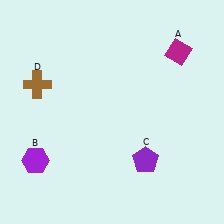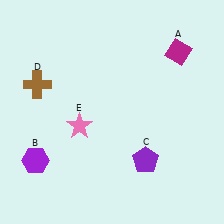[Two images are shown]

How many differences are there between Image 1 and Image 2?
There is 1 difference between the two images.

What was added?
A pink star (E) was added in Image 2.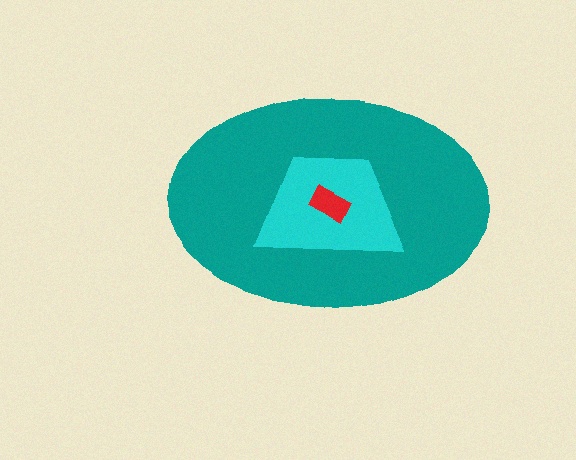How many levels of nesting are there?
3.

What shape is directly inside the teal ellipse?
The cyan trapezoid.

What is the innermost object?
The red rectangle.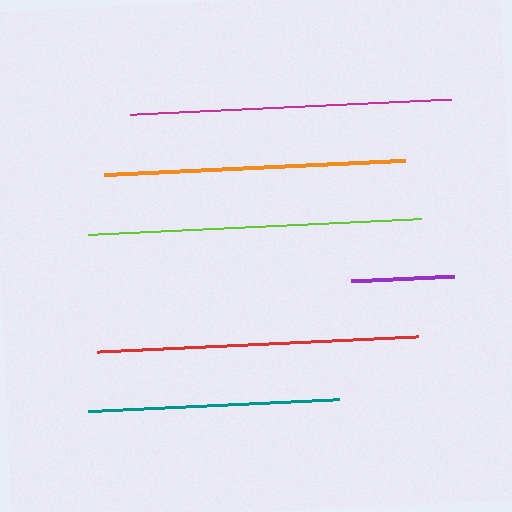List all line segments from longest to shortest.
From longest to shortest: lime, magenta, red, orange, teal, purple.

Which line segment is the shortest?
The purple line is the shortest at approximately 103 pixels.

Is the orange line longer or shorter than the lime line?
The lime line is longer than the orange line.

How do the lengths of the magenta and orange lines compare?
The magenta and orange lines are approximately the same length.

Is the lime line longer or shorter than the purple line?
The lime line is longer than the purple line.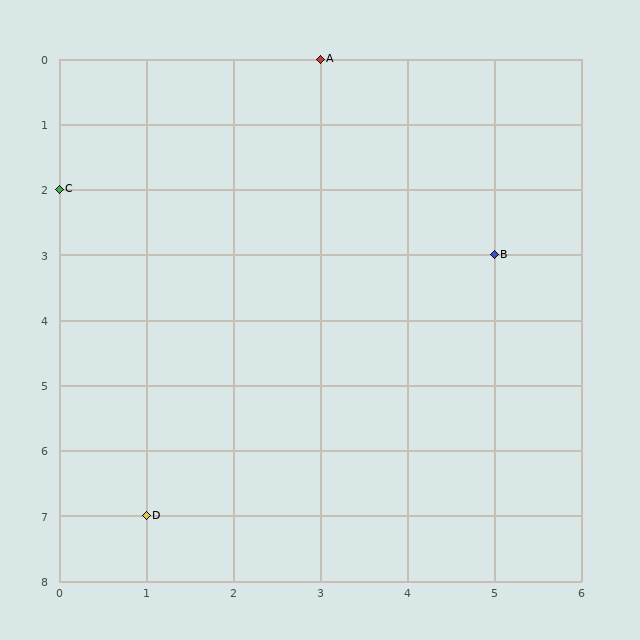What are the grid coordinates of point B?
Point B is at grid coordinates (5, 3).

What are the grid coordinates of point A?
Point A is at grid coordinates (3, 0).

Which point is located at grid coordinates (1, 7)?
Point D is at (1, 7).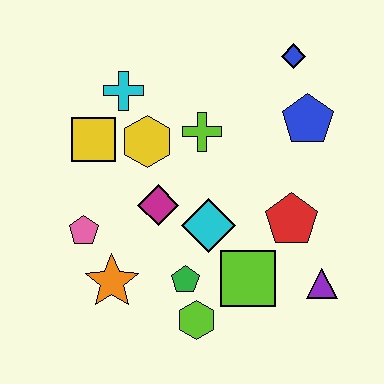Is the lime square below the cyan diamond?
Yes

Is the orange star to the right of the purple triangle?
No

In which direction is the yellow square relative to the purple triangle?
The yellow square is to the left of the purple triangle.